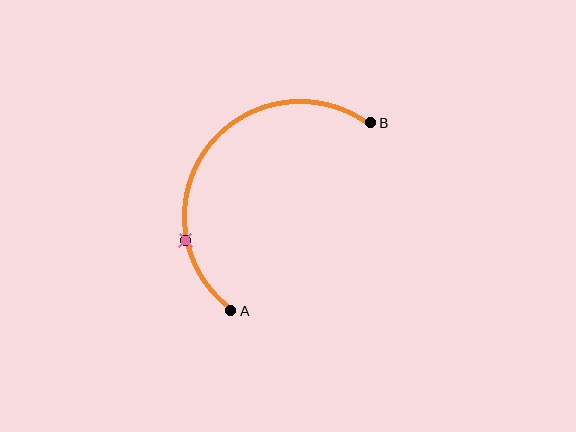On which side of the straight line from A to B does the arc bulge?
The arc bulges above and to the left of the straight line connecting A and B.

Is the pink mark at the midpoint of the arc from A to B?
No. The pink mark lies on the arc but is closer to endpoint A. The arc midpoint would be at the point on the curve equidistant along the arc from both A and B.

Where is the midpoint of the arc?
The arc midpoint is the point on the curve farthest from the straight line joining A and B. It sits above and to the left of that line.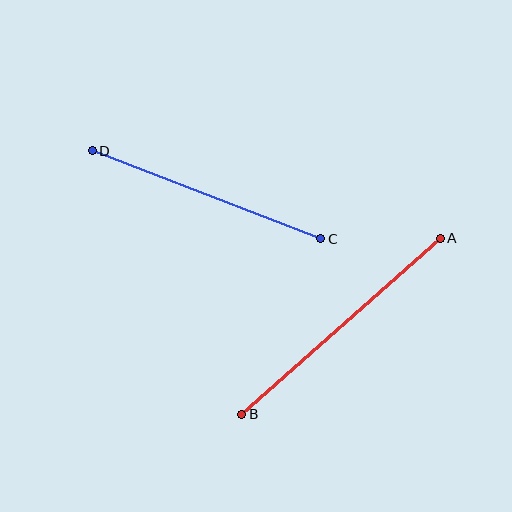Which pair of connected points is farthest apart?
Points A and B are farthest apart.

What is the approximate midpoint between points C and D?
The midpoint is at approximately (206, 195) pixels.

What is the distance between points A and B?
The distance is approximately 265 pixels.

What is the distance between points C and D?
The distance is approximately 245 pixels.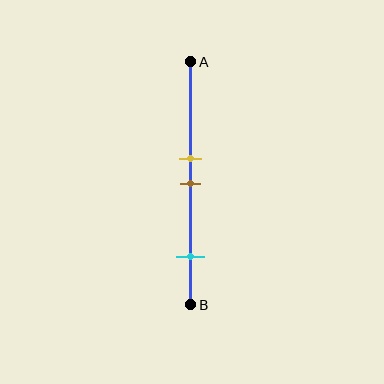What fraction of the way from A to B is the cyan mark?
The cyan mark is approximately 80% (0.8) of the way from A to B.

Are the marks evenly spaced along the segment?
No, the marks are not evenly spaced.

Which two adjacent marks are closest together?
The yellow and brown marks are the closest adjacent pair.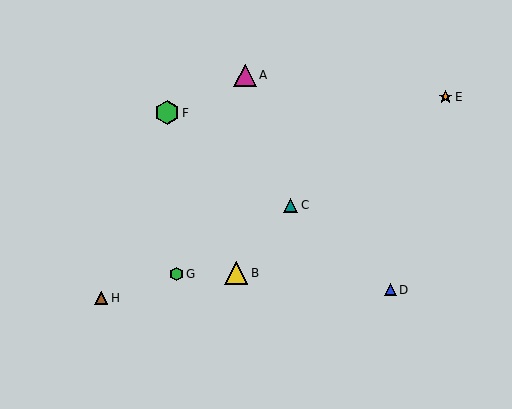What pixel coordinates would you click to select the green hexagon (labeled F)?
Click at (167, 113) to select the green hexagon F.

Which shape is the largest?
The green hexagon (labeled F) is the largest.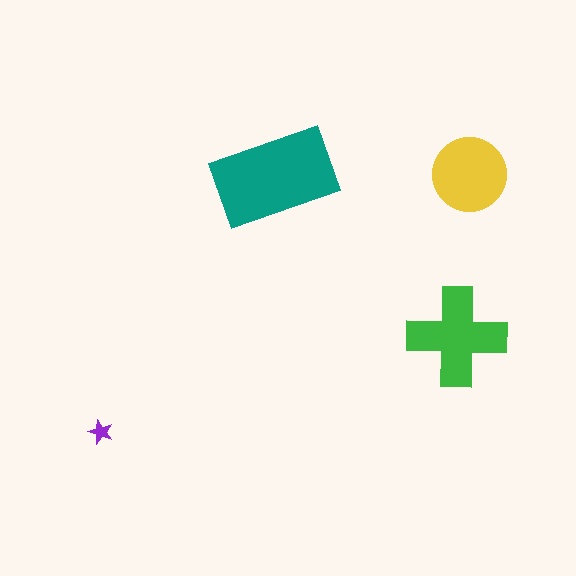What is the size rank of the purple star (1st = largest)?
4th.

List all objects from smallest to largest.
The purple star, the yellow circle, the green cross, the teal rectangle.